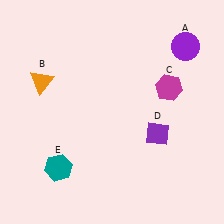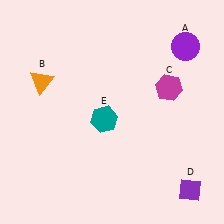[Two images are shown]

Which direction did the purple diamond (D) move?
The purple diamond (D) moved down.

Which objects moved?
The objects that moved are: the purple diamond (D), the teal hexagon (E).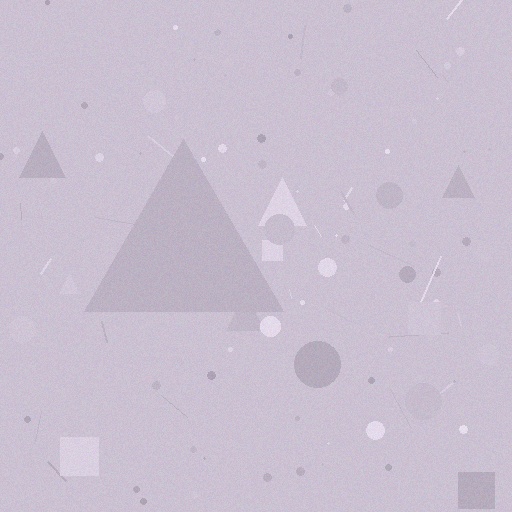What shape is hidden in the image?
A triangle is hidden in the image.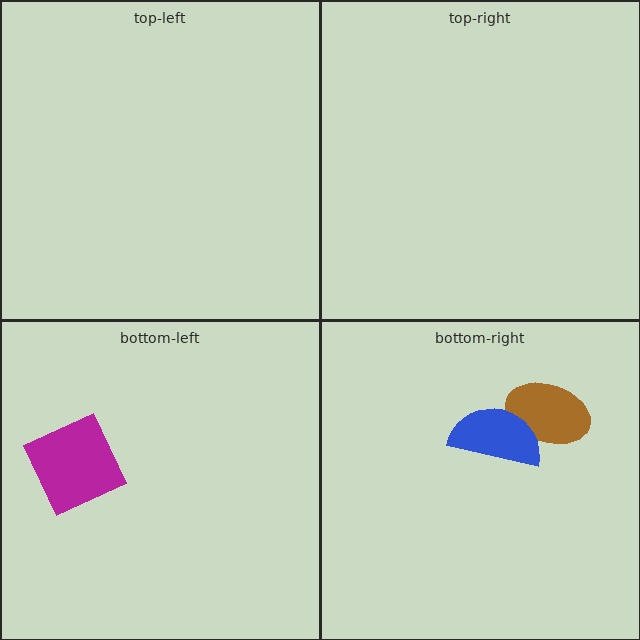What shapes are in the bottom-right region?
The brown ellipse, the blue semicircle.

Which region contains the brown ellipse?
The bottom-right region.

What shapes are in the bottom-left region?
The magenta diamond.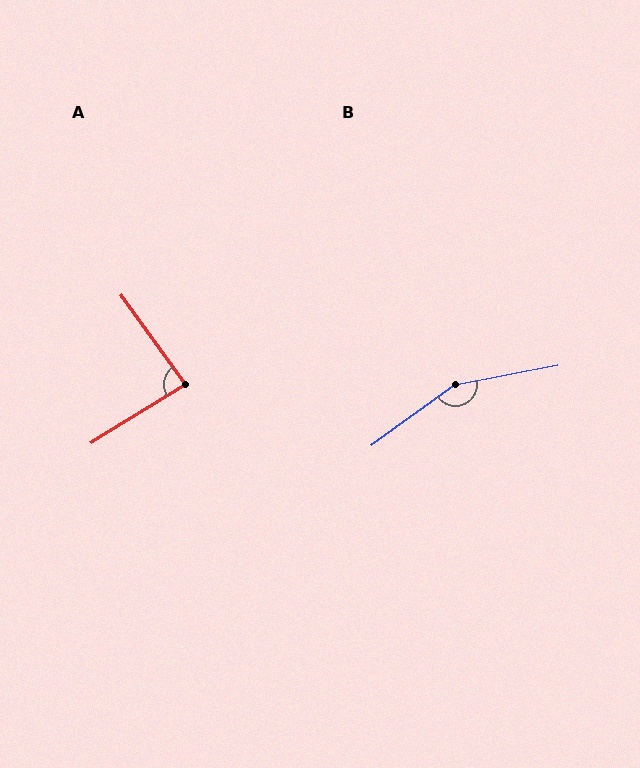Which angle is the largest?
B, at approximately 155 degrees.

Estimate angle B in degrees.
Approximately 155 degrees.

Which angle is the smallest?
A, at approximately 86 degrees.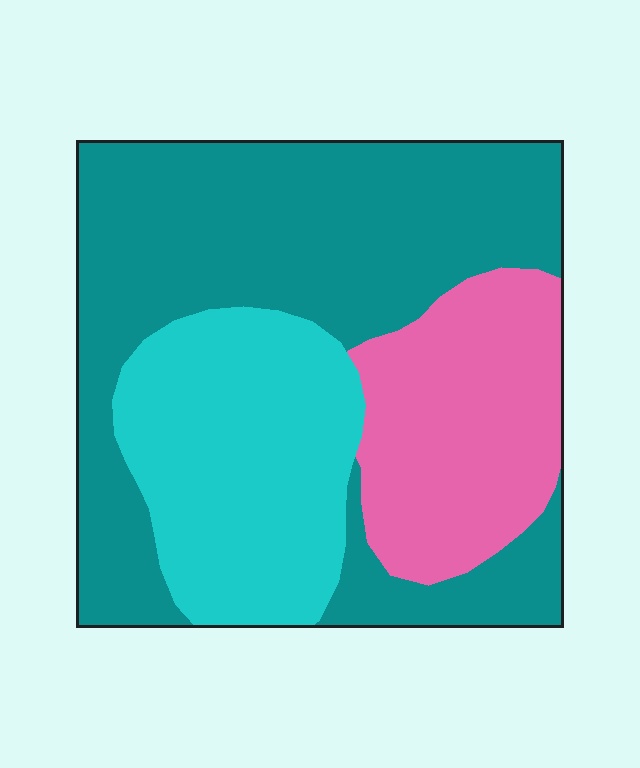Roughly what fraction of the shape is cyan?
Cyan takes up about one quarter (1/4) of the shape.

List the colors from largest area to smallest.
From largest to smallest: teal, cyan, pink.